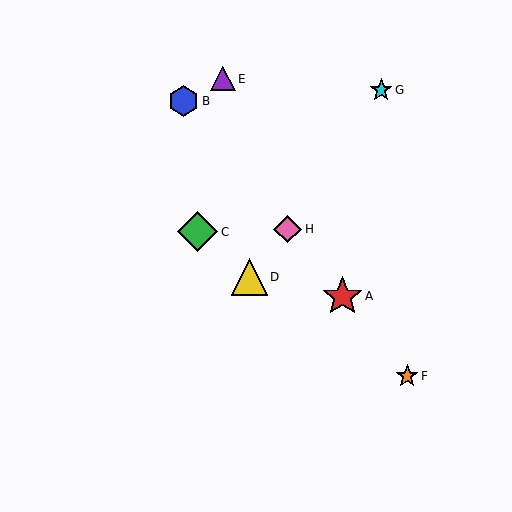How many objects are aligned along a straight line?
4 objects (A, B, F, H) are aligned along a straight line.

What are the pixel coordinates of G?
Object G is at (381, 90).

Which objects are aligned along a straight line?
Objects A, B, F, H are aligned along a straight line.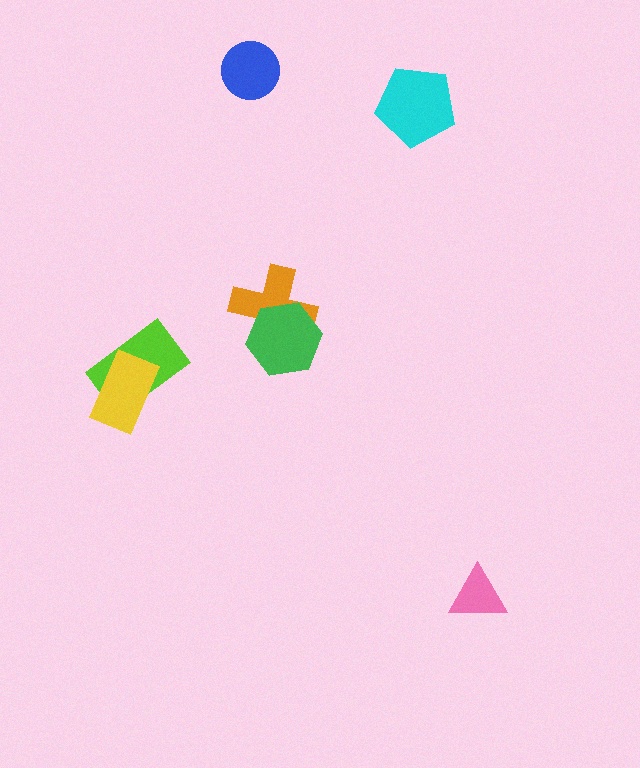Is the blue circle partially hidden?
No, no other shape covers it.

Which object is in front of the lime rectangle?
The yellow rectangle is in front of the lime rectangle.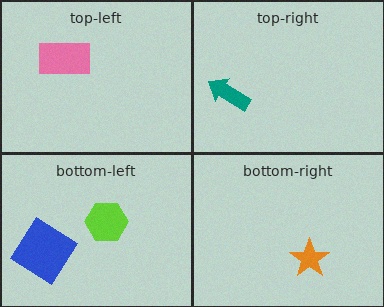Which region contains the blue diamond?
The bottom-left region.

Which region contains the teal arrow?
The top-right region.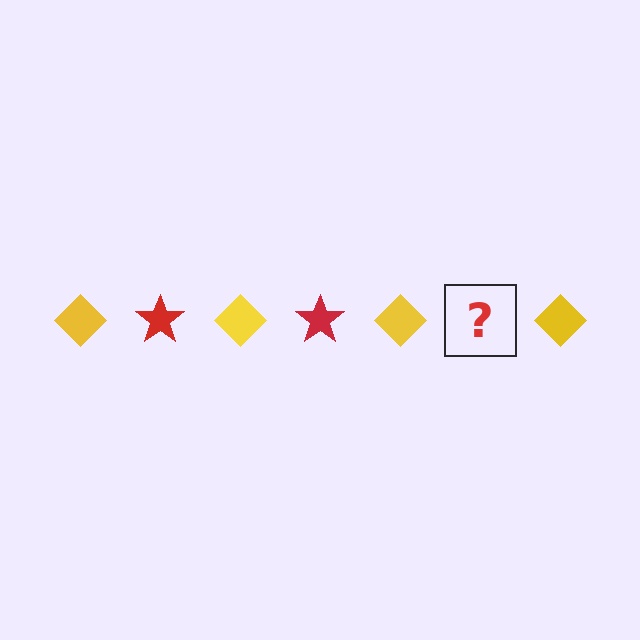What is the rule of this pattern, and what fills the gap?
The rule is that the pattern alternates between yellow diamond and red star. The gap should be filled with a red star.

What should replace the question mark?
The question mark should be replaced with a red star.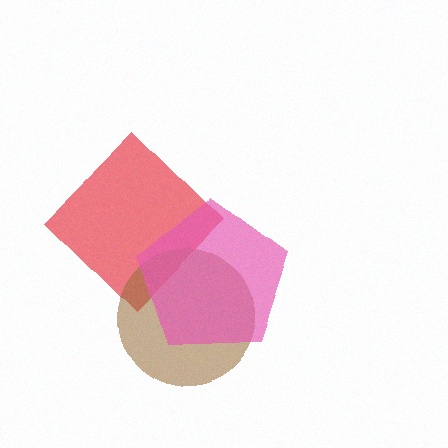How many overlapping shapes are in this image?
There are 3 overlapping shapes in the image.